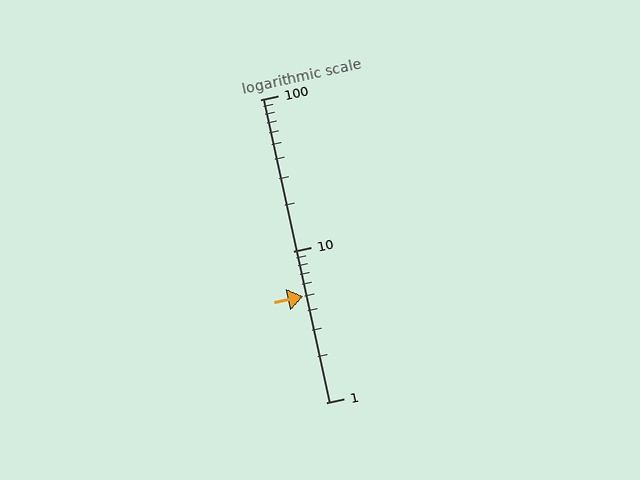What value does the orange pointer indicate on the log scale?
The pointer indicates approximately 5.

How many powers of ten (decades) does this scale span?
The scale spans 2 decades, from 1 to 100.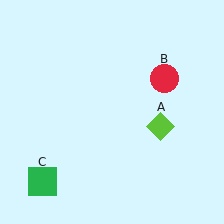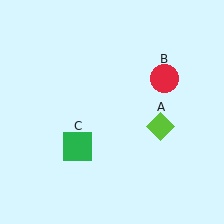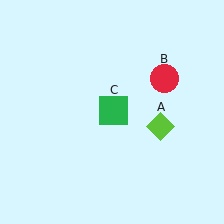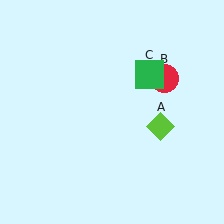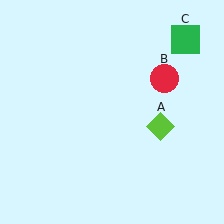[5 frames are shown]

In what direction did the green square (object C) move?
The green square (object C) moved up and to the right.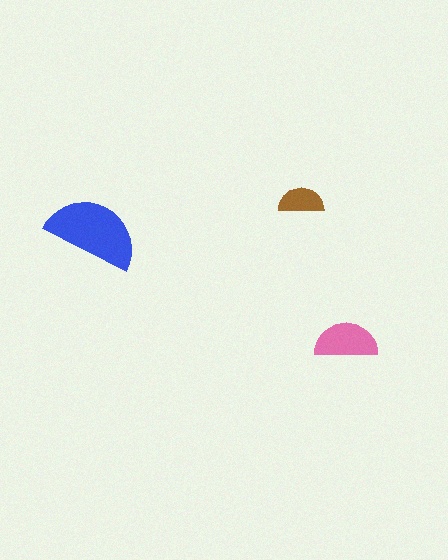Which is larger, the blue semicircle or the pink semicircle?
The blue one.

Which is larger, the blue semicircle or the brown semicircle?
The blue one.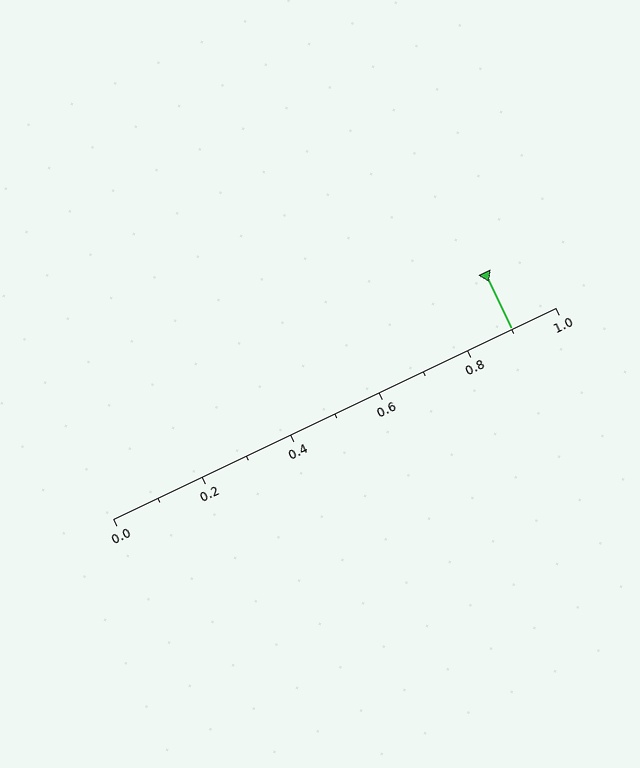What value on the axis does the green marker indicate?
The marker indicates approximately 0.9.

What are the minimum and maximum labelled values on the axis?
The axis runs from 0.0 to 1.0.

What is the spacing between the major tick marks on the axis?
The major ticks are spaced 0.2 apart.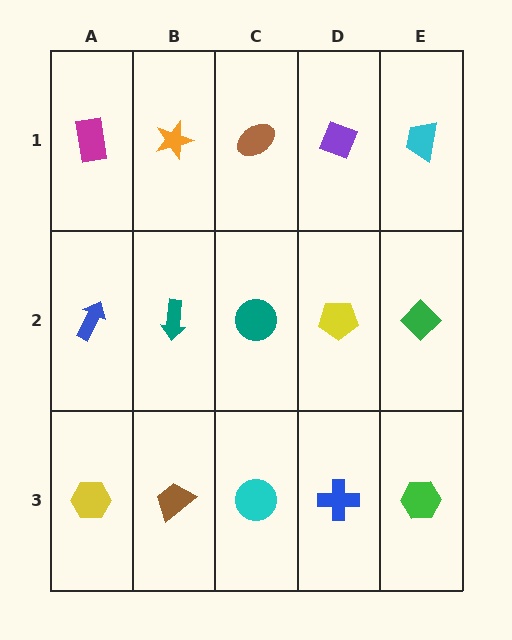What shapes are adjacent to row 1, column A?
A blue arrow (row 2, column A), an orange star (row 1, column B).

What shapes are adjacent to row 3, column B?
A teal arrow (row 2, column B), a yellow hexagon (row 3, column A), a cyan circle (row 3, column C).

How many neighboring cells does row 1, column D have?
3.